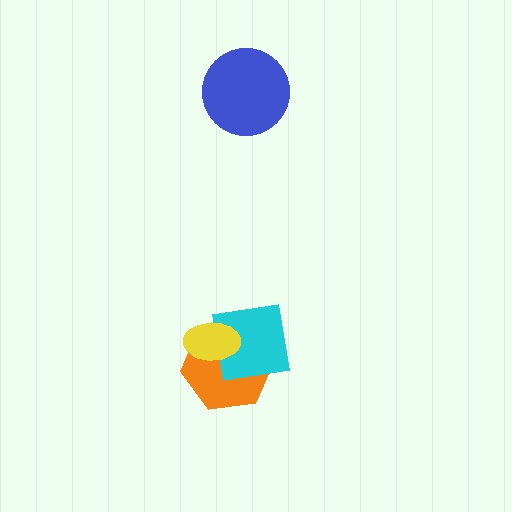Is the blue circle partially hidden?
No, no other shape covers it.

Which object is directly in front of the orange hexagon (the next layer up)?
The cyan square is directly in front of the orange hexagon.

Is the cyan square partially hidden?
Yes, it is partially covered by another shape.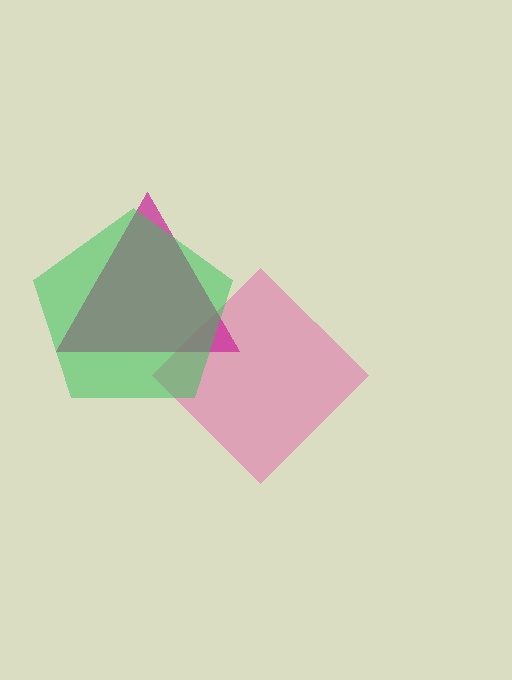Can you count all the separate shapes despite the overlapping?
Yes, there are 3 separate shapes.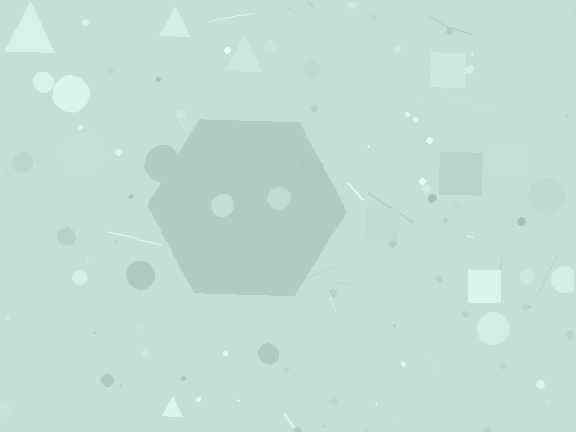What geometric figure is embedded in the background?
A hexagon is embedded in the background.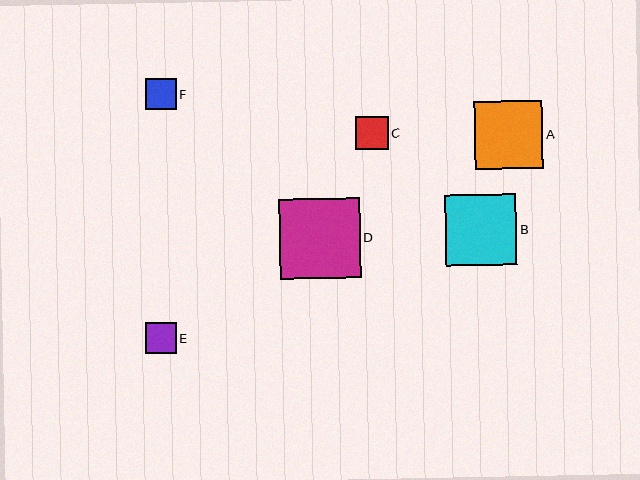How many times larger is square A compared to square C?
Square A is approximately 2.1 times the size of square C.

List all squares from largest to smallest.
From largest to smallest: D, B, A, C, E, F.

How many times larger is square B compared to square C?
Square B is approximately 2.2 times the size of square C.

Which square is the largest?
Square D is the largest with a size of approximately 80 pixels.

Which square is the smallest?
Square F is the smallest with a size of approximately 31 pixels.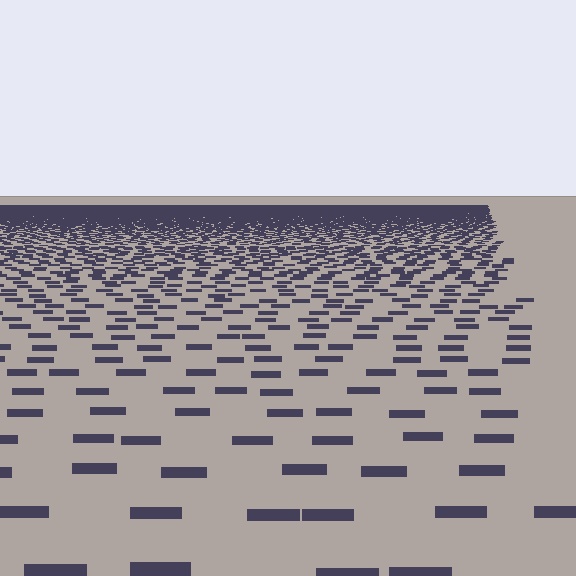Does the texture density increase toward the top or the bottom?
Density increases toward the top.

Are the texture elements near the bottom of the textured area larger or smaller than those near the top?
Larger. Near the bottom, elements are closer to the viewer and appear at a bigger on-screen size.